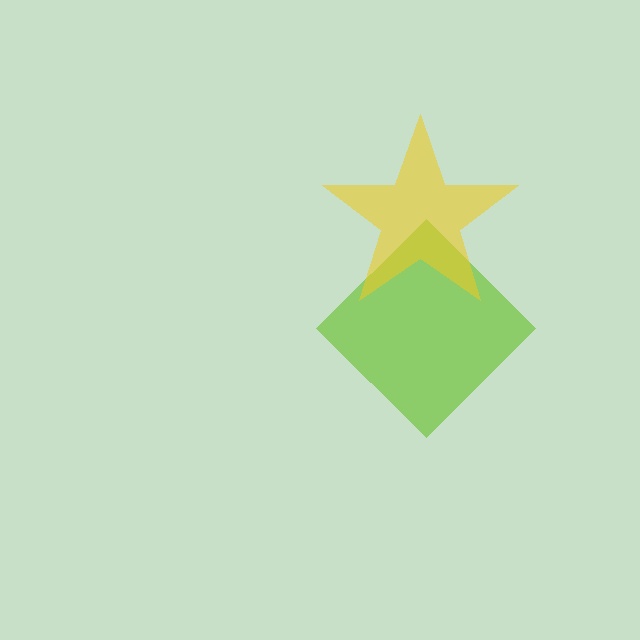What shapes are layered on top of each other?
The layered shapes are: a lime diamond, a yellow star.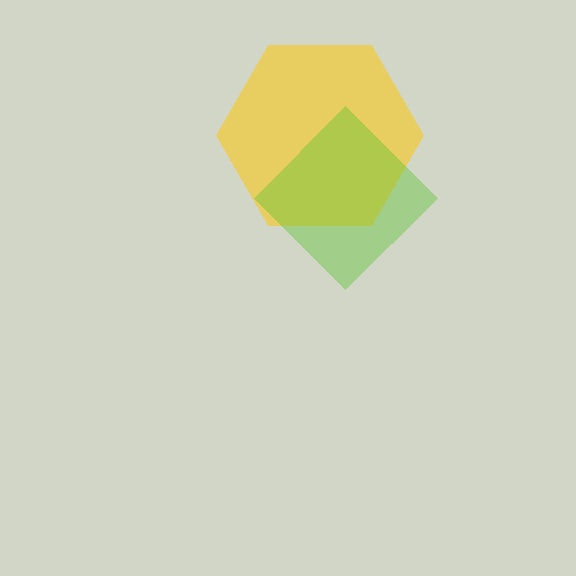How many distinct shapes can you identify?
There are 2 distinct shapes: a yellow hexagon, a lime diamond.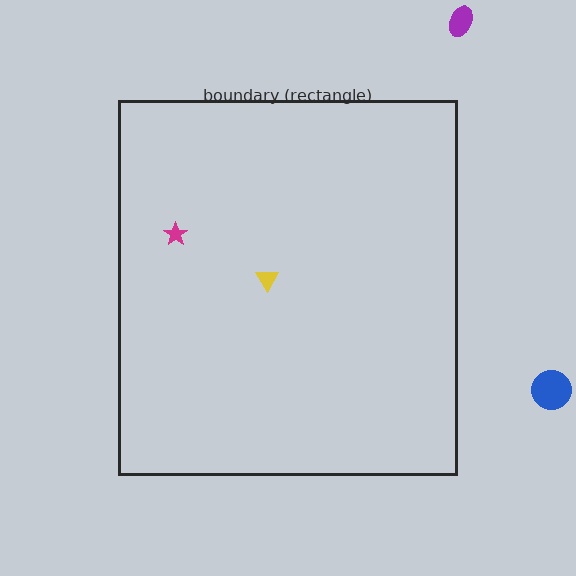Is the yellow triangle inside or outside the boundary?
Inside.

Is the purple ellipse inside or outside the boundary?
Outside.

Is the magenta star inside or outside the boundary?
Inside.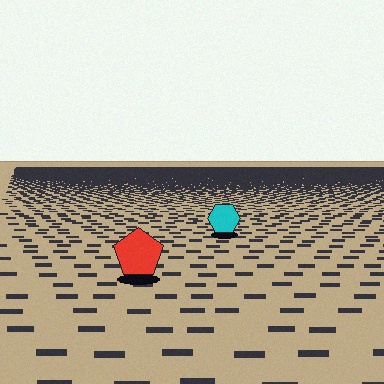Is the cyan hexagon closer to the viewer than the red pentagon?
No. The red pentagon is closer — you can tell from the texture gradient: the ground texture is coarser near it.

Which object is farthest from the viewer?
The cyan hexagon is farthest from the viewer. It appears smaller and the ground texture around it is denser.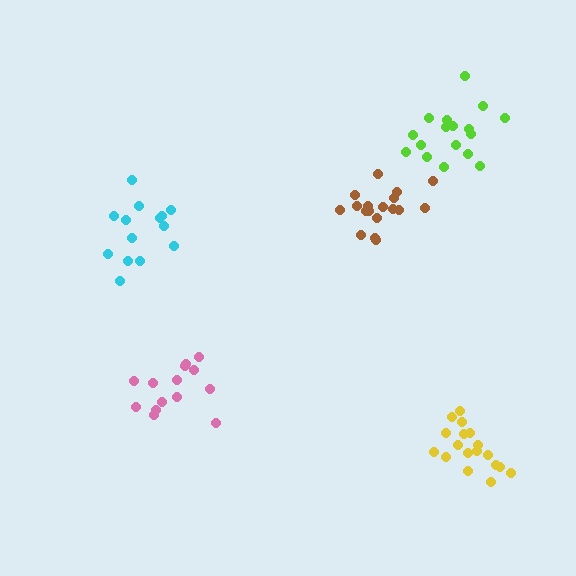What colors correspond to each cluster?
The clusters are colored: cyan, pink, brown, yellow, lime.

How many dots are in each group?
Group 1: 14 dots, Group 2: 14 dots, Group 3: 18 dots, Group 4: 18 dots, Group 5: 17 dots (81 total).